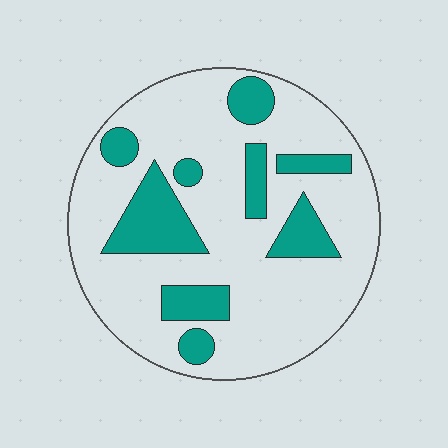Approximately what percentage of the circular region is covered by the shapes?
Approximately 25%.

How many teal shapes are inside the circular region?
9.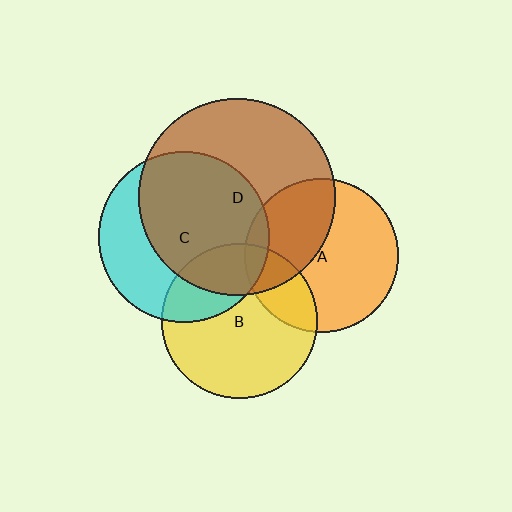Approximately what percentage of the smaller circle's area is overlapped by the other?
Approximately 5%.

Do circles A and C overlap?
Yes.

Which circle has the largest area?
Circle D (brown).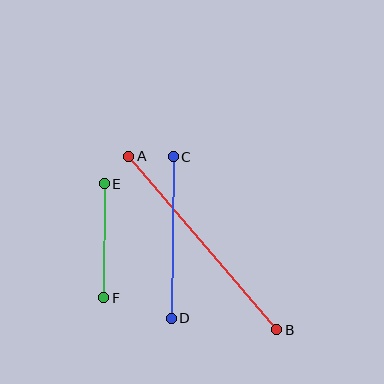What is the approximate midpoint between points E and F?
The midpoint is at approximately (104, 241) pixels.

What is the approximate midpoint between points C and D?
The midpoint is at approximately (172, 238) pixels.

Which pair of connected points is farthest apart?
Points A and B are farthest apart.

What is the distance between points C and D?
The distance is approximately 161 pixels.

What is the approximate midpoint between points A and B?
The midpoint is at approximately (203, 243) pixels.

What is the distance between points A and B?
The distance is approximately 228 pixels.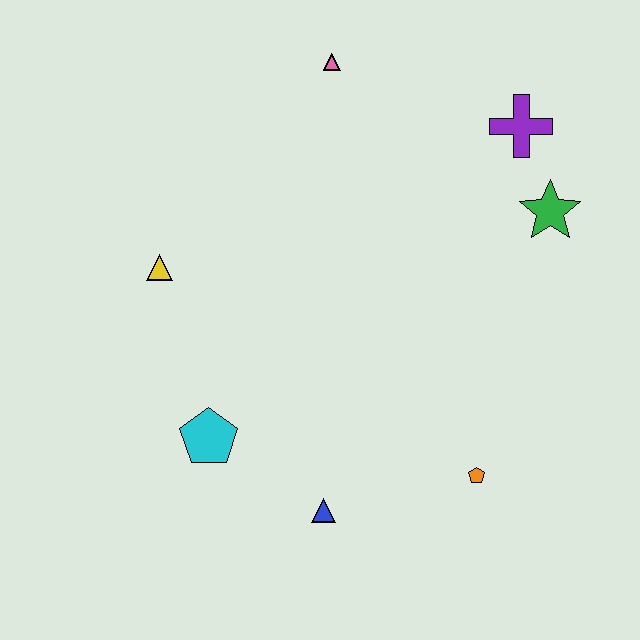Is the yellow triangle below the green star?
Yes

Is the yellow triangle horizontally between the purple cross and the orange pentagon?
No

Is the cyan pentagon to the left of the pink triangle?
Yes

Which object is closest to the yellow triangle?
The cyan pentagon is closest to the yellow triangle.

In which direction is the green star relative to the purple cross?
The green star is below the purple cross.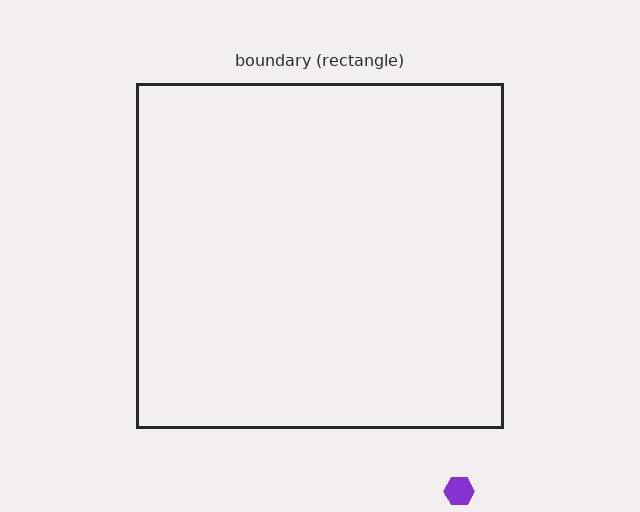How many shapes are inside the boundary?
0 inside, 1 outside.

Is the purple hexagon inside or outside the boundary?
Outside.